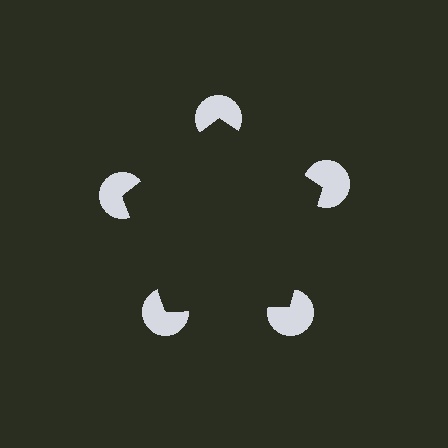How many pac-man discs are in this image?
There are 5 — one at each vertex of the illusory pentagon.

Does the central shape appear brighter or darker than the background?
It typically appears slightly darker than the background, even though no actual brightness change is drawn.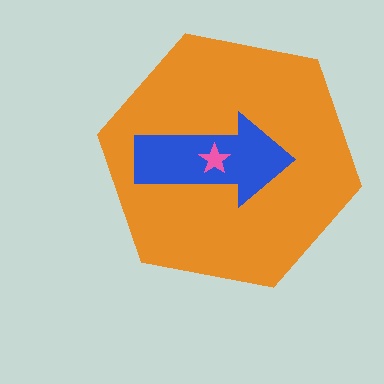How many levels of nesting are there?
3.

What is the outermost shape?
The orange hexagon.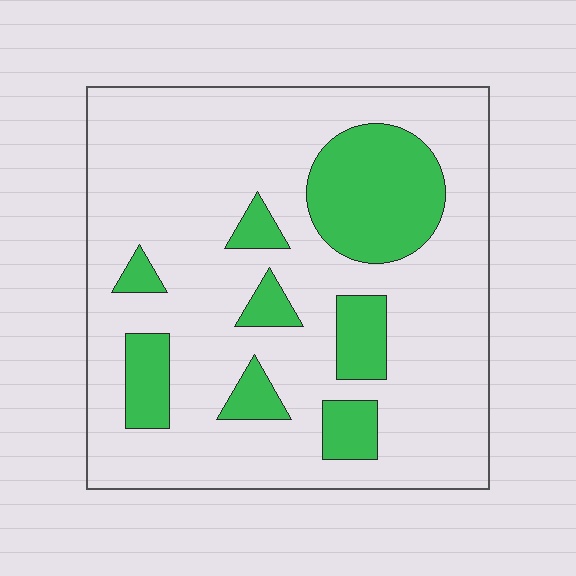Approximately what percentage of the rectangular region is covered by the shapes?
Approximately 20%.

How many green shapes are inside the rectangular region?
8.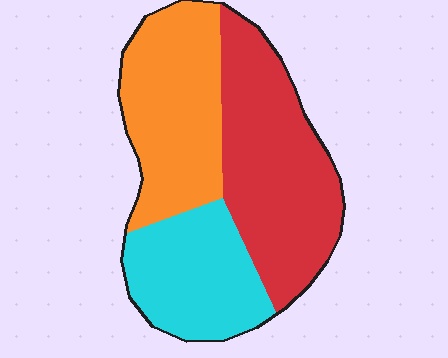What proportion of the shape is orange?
Orange covers about 35% of the shape.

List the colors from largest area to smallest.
From largest to smallest: red, orange, cyan.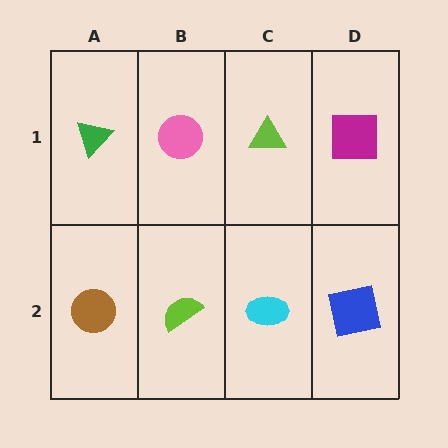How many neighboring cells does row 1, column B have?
3.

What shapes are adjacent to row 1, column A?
A brown circle (row 2, column A), a pink circle (row 1, column B).